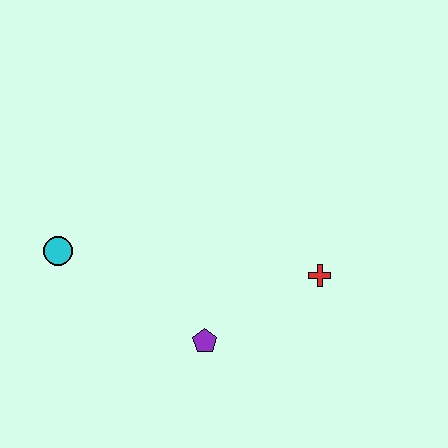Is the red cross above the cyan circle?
No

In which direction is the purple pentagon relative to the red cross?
The purple pentagon is to the left of the red cross.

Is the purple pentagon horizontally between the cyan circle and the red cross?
Yes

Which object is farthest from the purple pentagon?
The cyan circle is farthest from the purple pentagon.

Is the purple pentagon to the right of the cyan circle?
Yes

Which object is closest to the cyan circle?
The purple pentagon is closest to the cyan circle.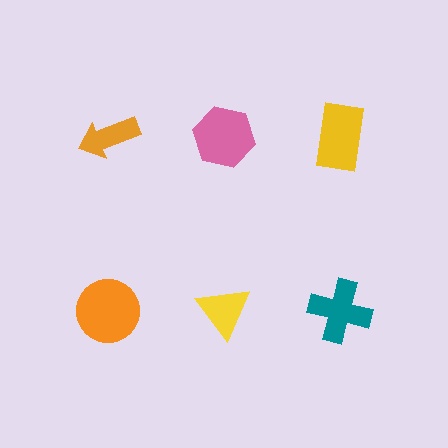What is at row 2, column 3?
A teal cross.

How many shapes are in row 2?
3 shapes.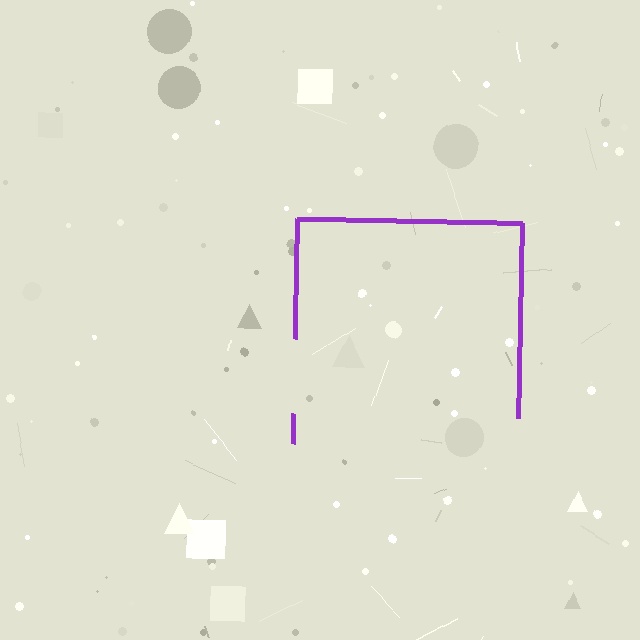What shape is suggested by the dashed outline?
The dashed outline suggests a square.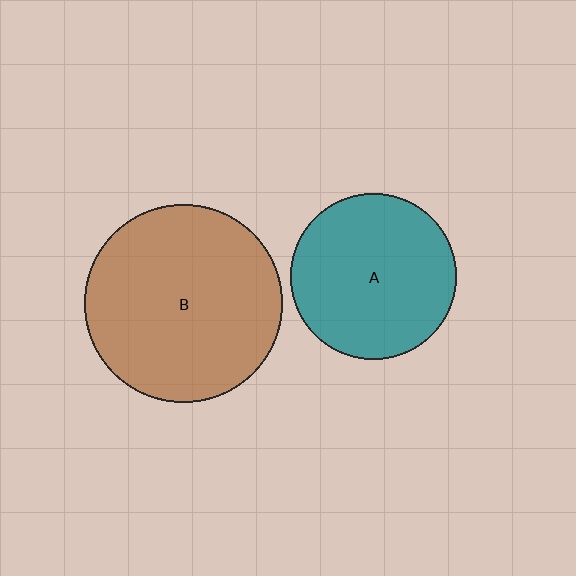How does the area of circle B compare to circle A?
Approximately 1.4 times.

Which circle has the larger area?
Circle B (brown).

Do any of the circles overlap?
No, none of the circles overlap.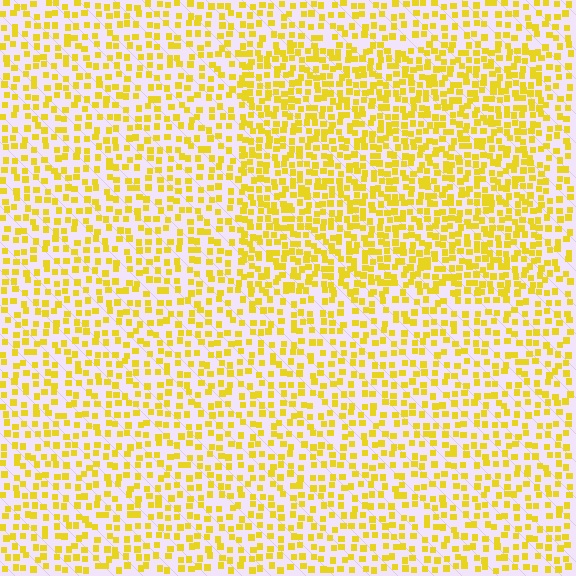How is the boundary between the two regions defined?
The boundary is defined by a change in element density (approximately 1.6x ratio). All elements are the same color, size, and shape.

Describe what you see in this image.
The image contains small yellow elements arranged at two different densities. A rectangle-shaped region is visible where the elements are more densely packed than the surrounding area.